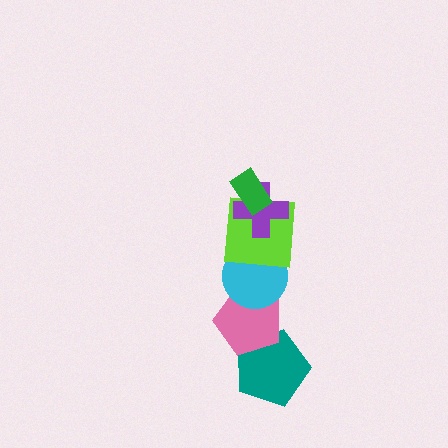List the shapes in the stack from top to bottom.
From top to bottom: the green rectangle, the purple cross, the lime square, the cyan circle, the pink pentagon, the teal pentagon.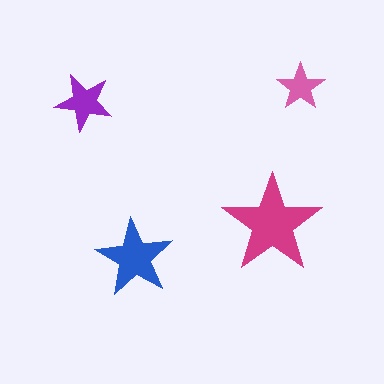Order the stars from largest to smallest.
the magenta one, the blue one, the purple one, the pink one.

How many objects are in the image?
There are 4 objects in the image.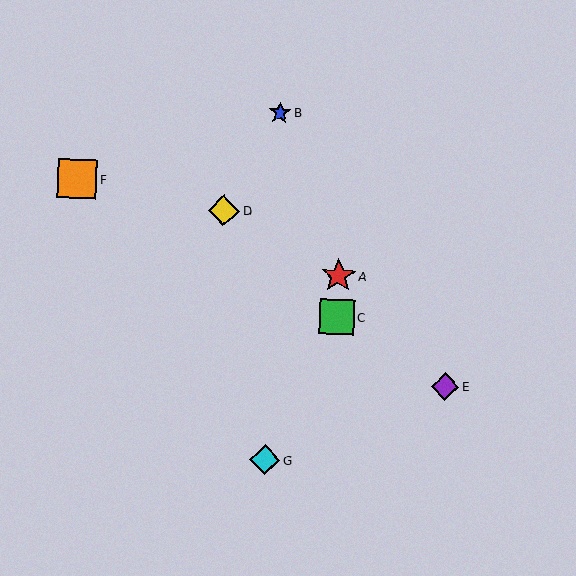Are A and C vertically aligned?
Yes, both are at x≈338.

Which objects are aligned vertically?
Objects A, C are aligned vertically.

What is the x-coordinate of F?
Object F is at x≈77.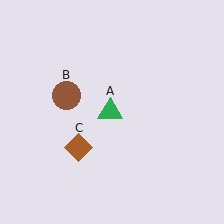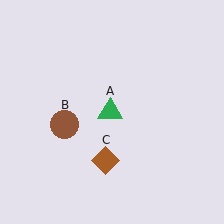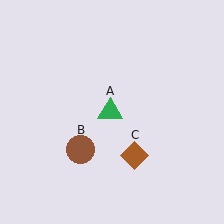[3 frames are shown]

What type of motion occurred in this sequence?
The brown circle (object B), brown diamond (object C) rotated counterclockwise around the center of the scene.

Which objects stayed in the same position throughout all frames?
Green triangle (object A) remained stationary.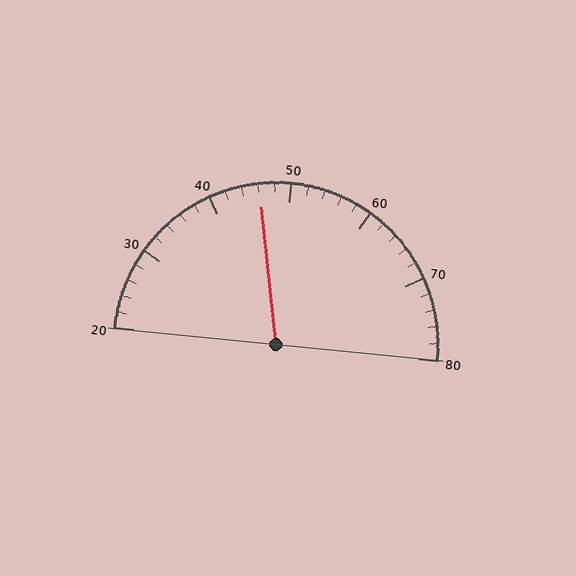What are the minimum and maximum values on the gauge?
The gauge ranges from 20 to 80.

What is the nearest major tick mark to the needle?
The nearest major tick mark is 50.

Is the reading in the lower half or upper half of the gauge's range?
The reading is in the lower half of the range (20 to 80).